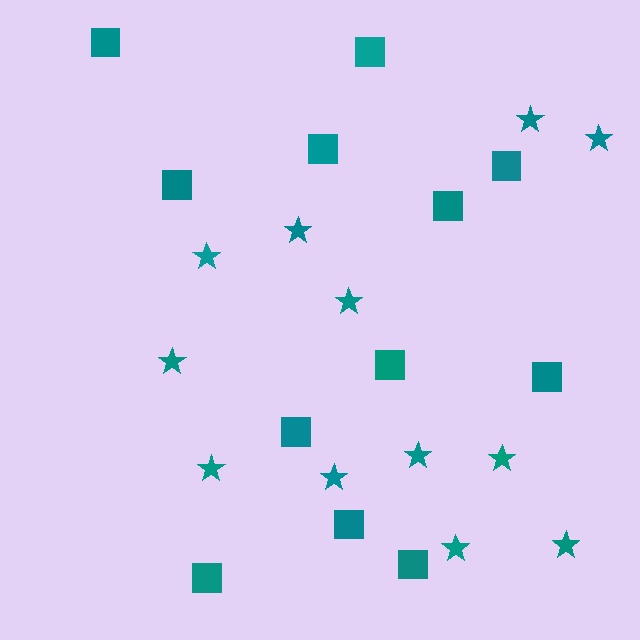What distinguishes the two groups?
There are 2 groups: one group of squares (12) and one group of stars (12).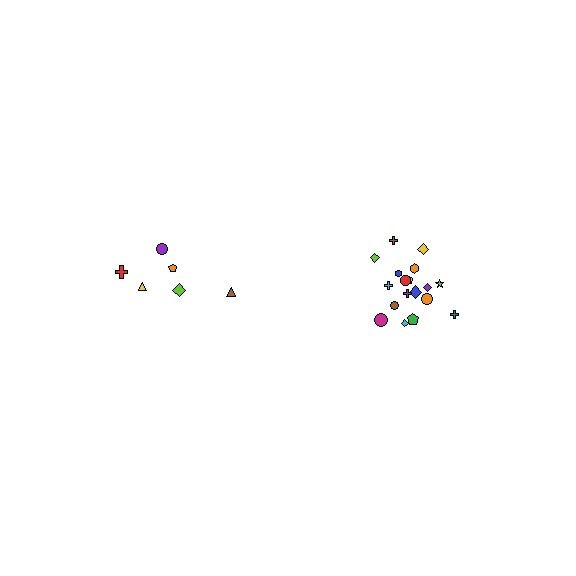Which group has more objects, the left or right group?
The right group.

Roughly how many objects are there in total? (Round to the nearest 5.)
Roughly 25 objects in total.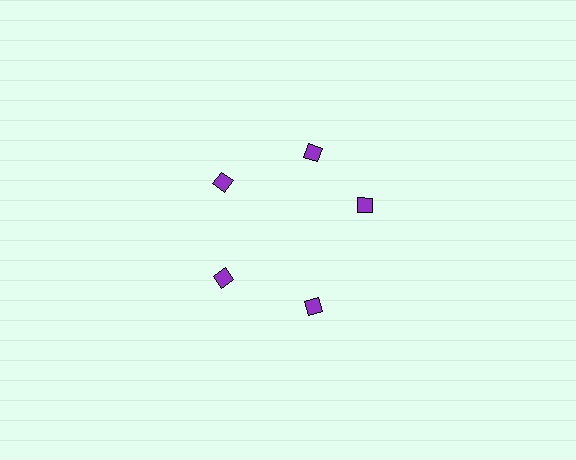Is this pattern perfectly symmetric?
No. The 5 purple diamonds are arranged in a ring, but one element near the 3 o'clock position is rotated out of alignment along the ring, breaking the 5-fold rotational symmetry.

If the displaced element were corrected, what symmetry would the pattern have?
It would have 5-fold rotational symmetry — the pattern would map onto itself every 72 degrees.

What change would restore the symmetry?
The symmetry would be restored by rotating it back into even spacing with its neighbors so that all 5 diamonds sit at equal angles and equal distance from the center.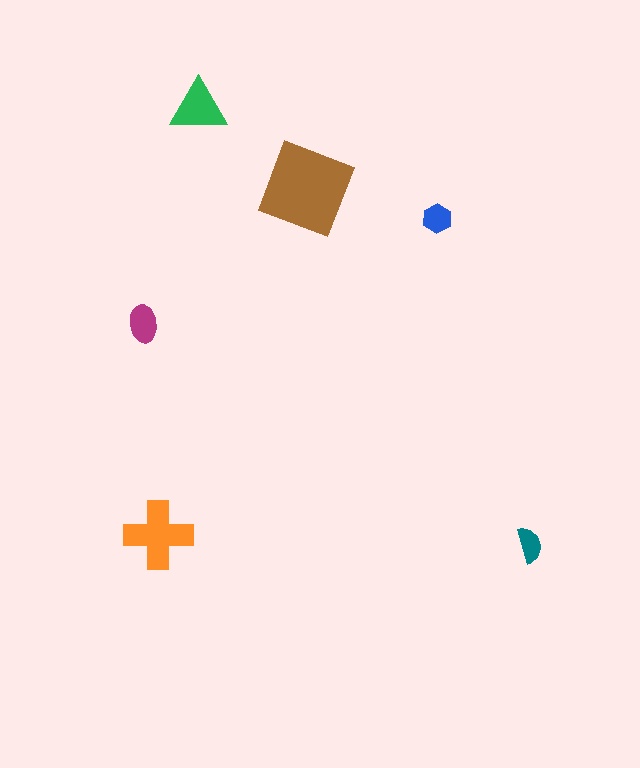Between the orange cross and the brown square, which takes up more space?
The brown square.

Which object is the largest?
The brown square.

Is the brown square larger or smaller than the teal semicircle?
Larger.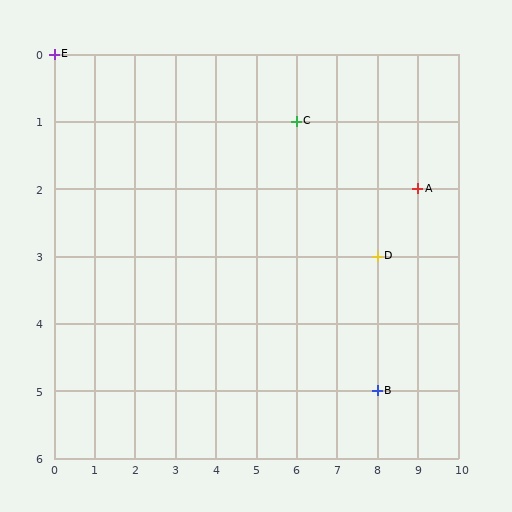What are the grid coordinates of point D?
Point D is at grid coordinates (8, 3).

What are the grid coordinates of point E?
Point E is at grid coordinates (0, 0).